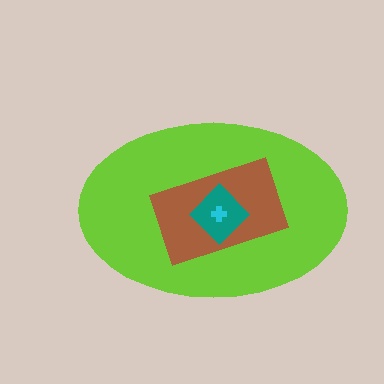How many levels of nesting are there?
4.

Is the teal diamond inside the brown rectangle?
Yes.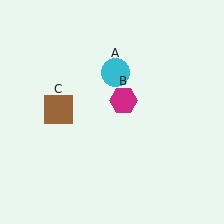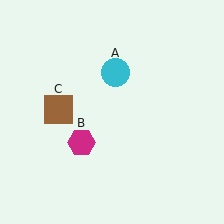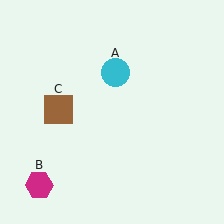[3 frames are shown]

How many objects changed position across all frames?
1 object changed position: magenta hexagon (object B).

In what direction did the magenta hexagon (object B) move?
The magenta hexagon (object B) moved down and to the left.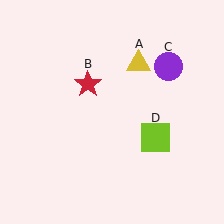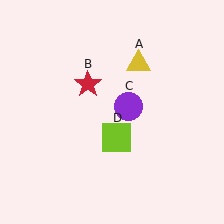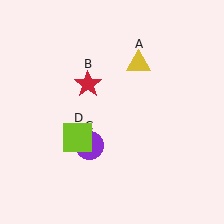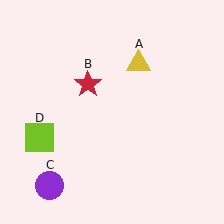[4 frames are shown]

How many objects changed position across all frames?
2 objects changed position: purple circle (object C), lime square (object D).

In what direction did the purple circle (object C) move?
The purple circle (object C) moved down and to the left.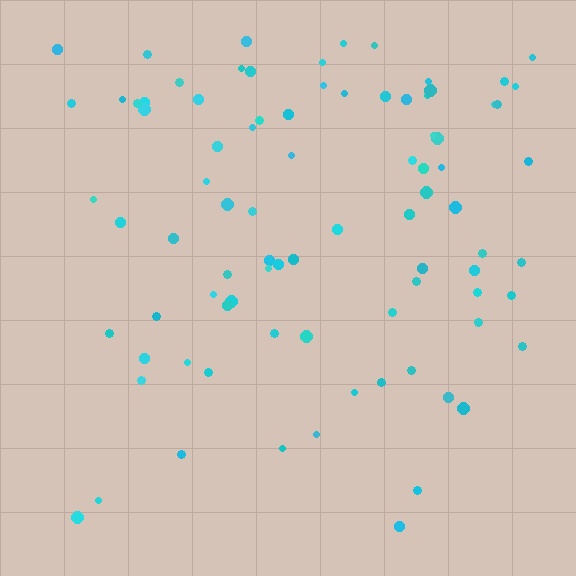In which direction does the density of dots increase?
From bottom to top, with the top side densest.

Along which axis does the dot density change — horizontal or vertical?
Vertical.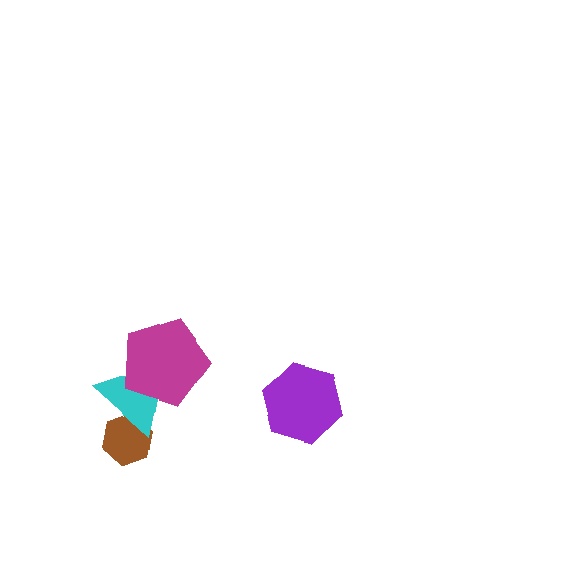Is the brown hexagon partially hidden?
Yes, it is partially covered by another shape.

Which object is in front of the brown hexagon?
The cyan triangle is in front of the brown hexagon.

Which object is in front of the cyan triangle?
The magenta pentagon is in front of the cyan triangle.